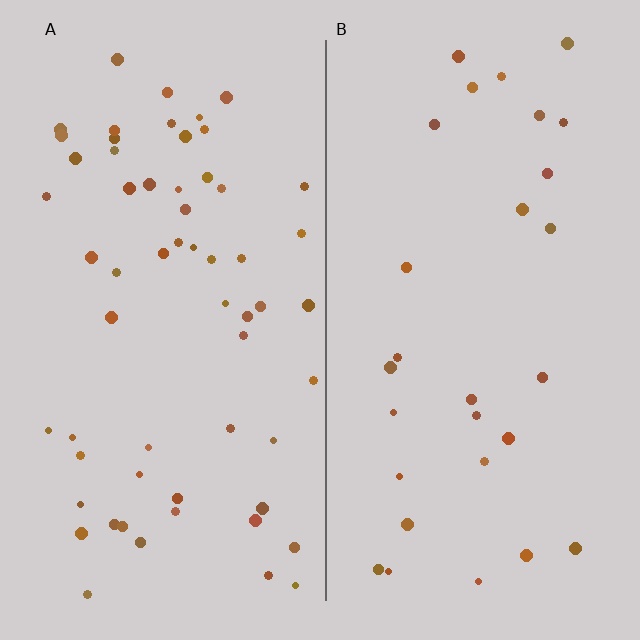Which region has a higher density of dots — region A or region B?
A (the left).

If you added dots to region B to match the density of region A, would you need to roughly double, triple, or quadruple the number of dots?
Approximately double.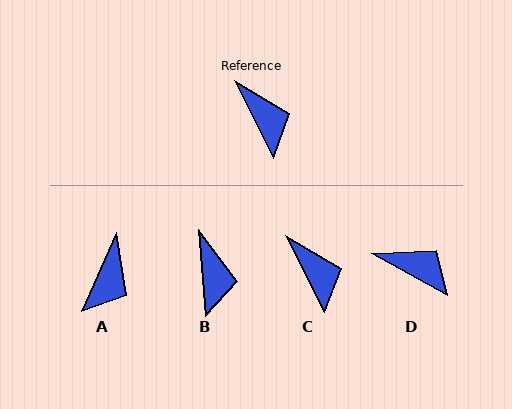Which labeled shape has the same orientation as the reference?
C.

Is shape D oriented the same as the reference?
No, it is off by about 34 degrees.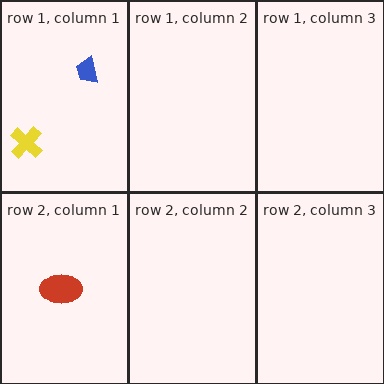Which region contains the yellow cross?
The row 1, column 1 region.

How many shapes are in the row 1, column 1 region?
2.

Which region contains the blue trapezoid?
The row 1, column 1 region.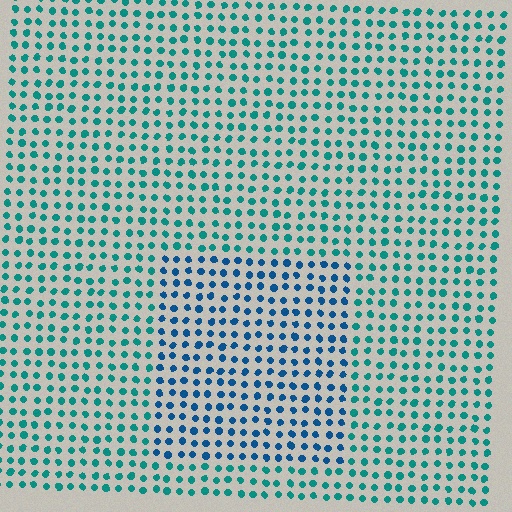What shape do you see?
I see a rectangle.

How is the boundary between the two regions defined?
The boundary is defined purely by a slight shift in hue (about 33 degrees). Spacing, size, and orientation are identical on both sides.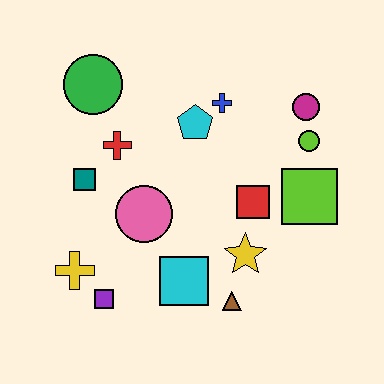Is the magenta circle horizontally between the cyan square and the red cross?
No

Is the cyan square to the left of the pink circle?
No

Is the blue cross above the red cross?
Yes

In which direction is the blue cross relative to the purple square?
The blue cross is above the purple square.